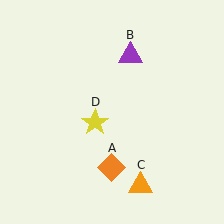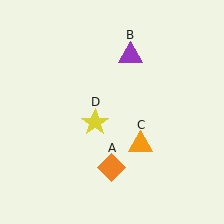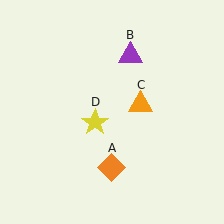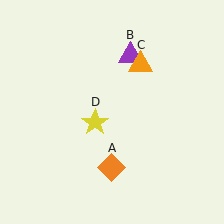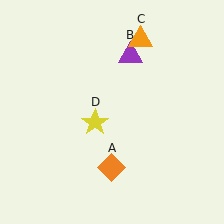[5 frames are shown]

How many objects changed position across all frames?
1 object changed position: orange triangle (object C).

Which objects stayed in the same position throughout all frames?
Orange diamond (object A) and purple triangle (object B) and yellow star (object D) remained stationary.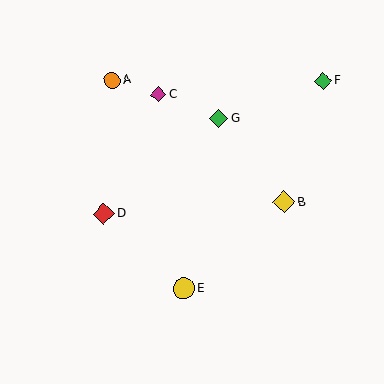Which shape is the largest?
The yellow diamond (labeled B) is the largest.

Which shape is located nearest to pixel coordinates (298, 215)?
The yellow diamond (labeled B) at (284, 202) is nearest to that location.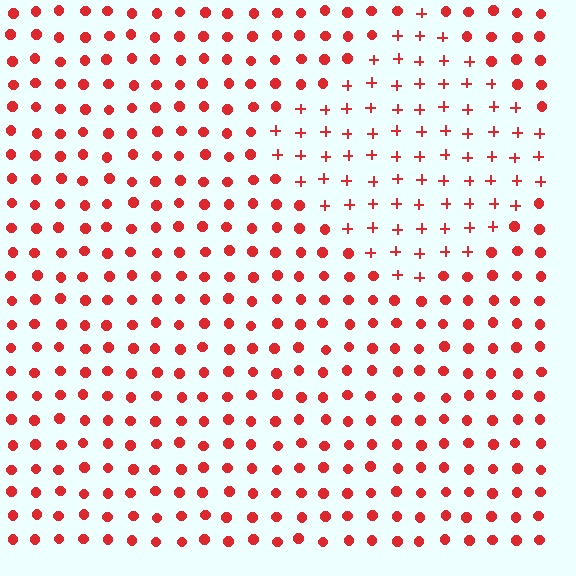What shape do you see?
I see a diamond.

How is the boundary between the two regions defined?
The boundary is defined by a change in element shape: plus signs inside vs. circles outside. All elements share the same color and spacing.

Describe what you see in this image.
The image is filled with small red elements arranged in a uniform grid. A diamond-shaped region contains plus signs, while the surrounding area contains circles. The boundary is defined purely by the change in element shape.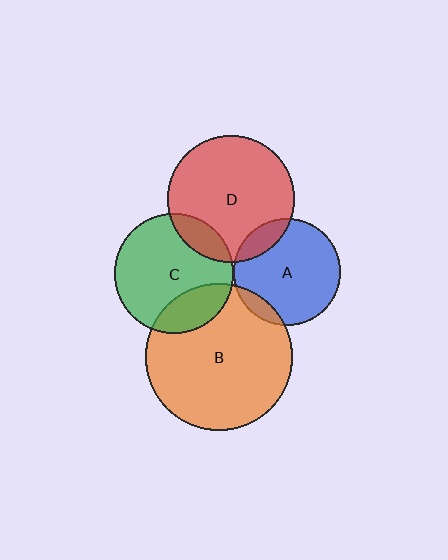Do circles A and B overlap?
Yes.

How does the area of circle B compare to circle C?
Approximately 1.5 times.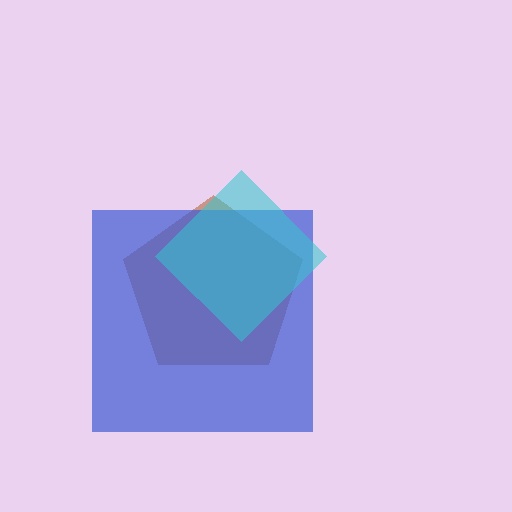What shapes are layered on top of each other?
The layered shapes are: a brown pentagon, a blue square, a cyan diamond.